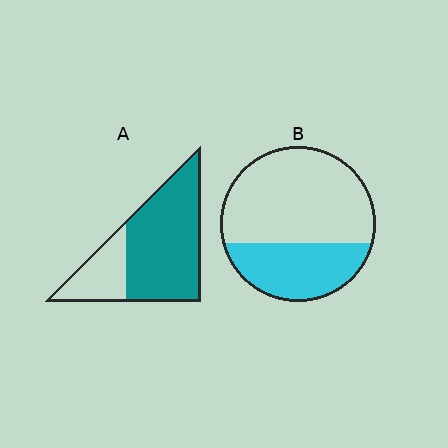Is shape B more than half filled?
No.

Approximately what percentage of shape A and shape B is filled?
A is approximately 75% and B is approximately 35%.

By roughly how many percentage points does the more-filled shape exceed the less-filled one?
By roughly 40 percentage points (A over B).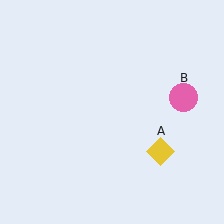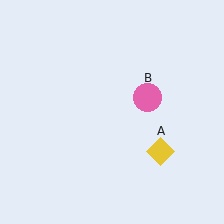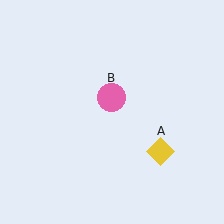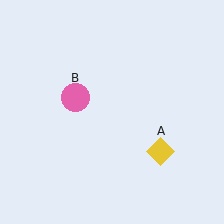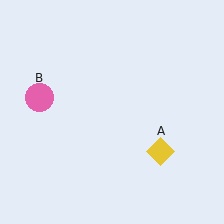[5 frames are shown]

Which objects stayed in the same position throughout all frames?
Yellow diamond (object A) remained stationary.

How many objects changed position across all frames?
1 object changed position: pink circle (object B).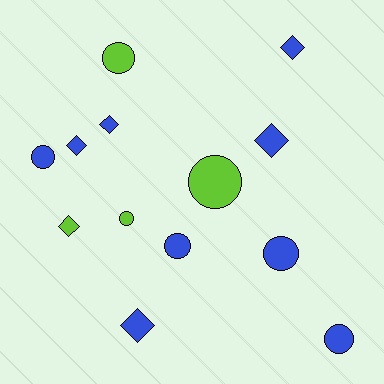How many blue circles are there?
There are 4 blue circles.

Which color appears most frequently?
Blue, with 9 objects.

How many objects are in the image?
There are 13 objects.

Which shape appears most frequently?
Circle, with 7 objects.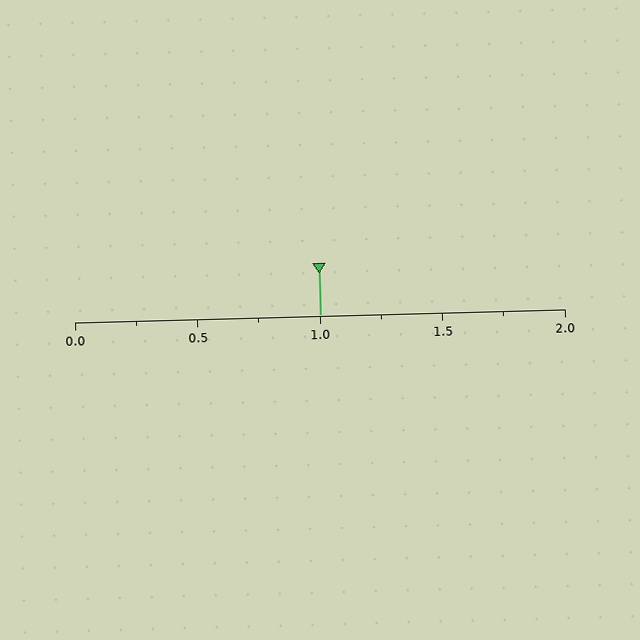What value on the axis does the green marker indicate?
The marker indicates approximately 1.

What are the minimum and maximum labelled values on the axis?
The axis runs from 0.0 to 2.0.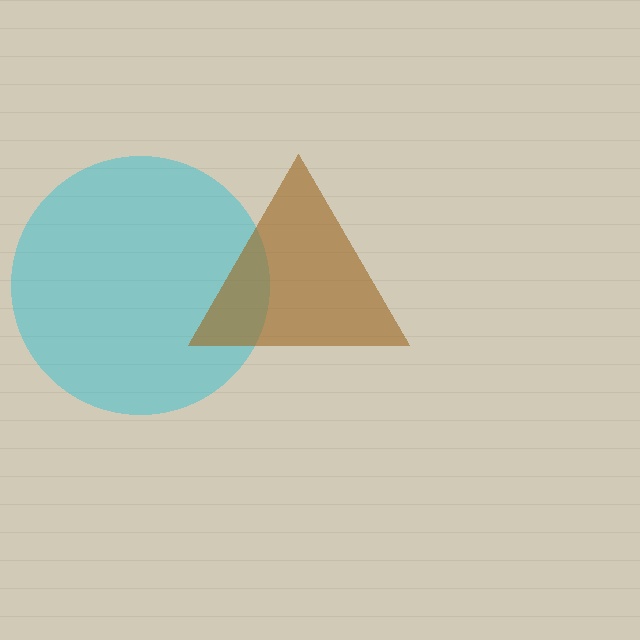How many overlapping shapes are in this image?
There are 2 overlapping shapes in the image.